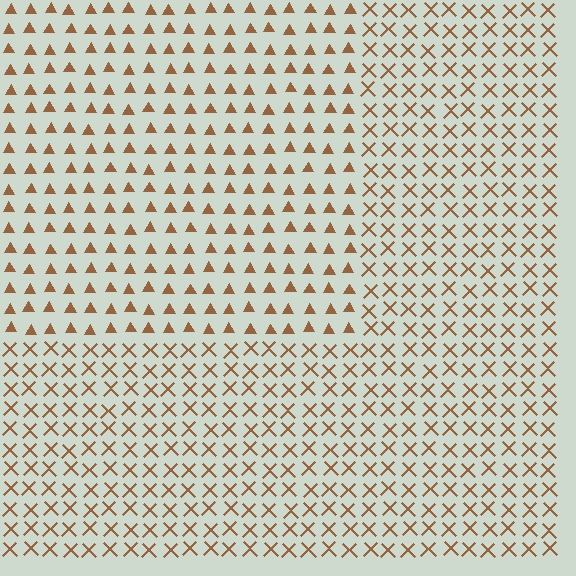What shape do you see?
I see a rectangle.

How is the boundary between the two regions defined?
The boundary is defined by a change in element shape: triangles inside vs. X marks outside. All elements share the same color and spacing.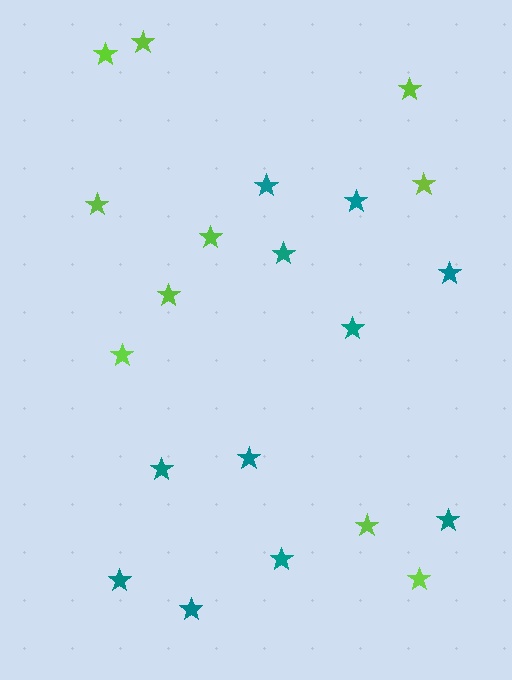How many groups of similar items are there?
There are 2 groups: one group of teal stars (11) and one group of lime stars (10).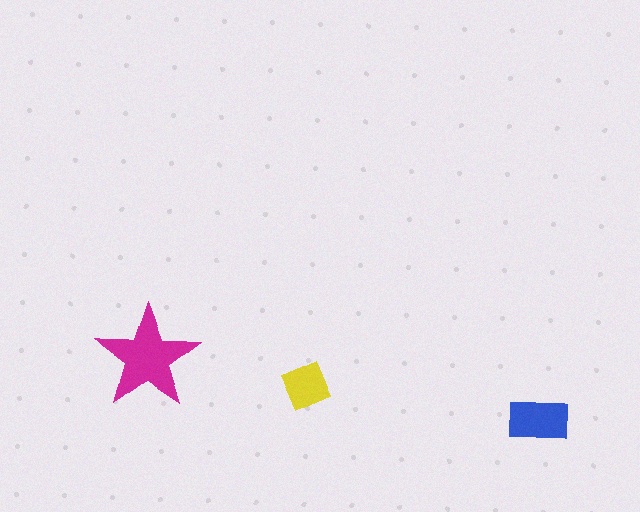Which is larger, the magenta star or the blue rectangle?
The magenta star.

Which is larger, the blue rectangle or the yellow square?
The blue rectangle.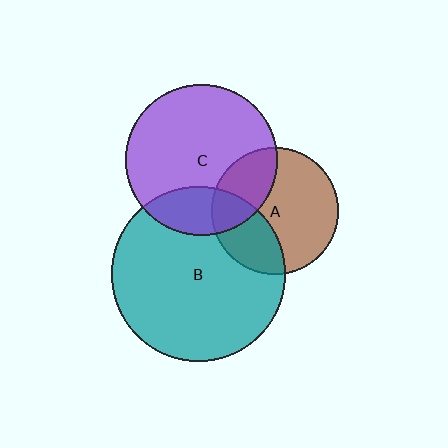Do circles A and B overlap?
Yes.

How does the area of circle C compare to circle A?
Approximately 1.4 times.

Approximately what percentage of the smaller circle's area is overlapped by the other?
Approximately 30%.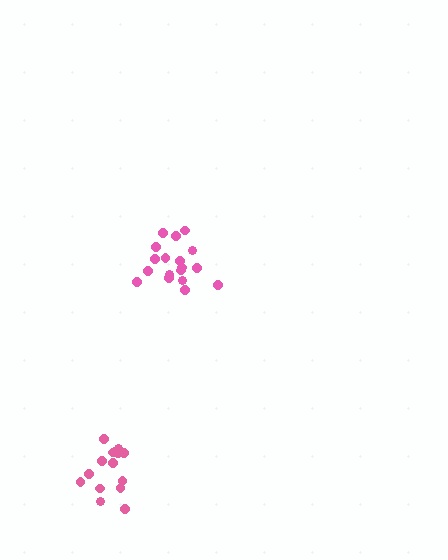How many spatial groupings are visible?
There are 2 spatial groupings.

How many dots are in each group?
Group 1: 18 dots, Group 2: 15 dots (33 total).